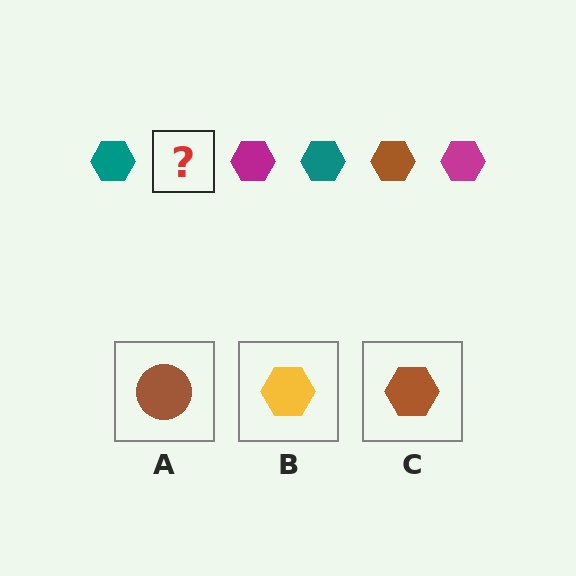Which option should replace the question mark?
Option C.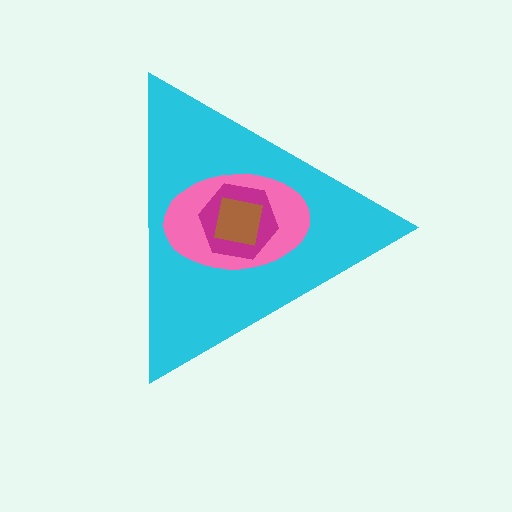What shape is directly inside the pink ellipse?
The magenta hexagon.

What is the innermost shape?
The brown square.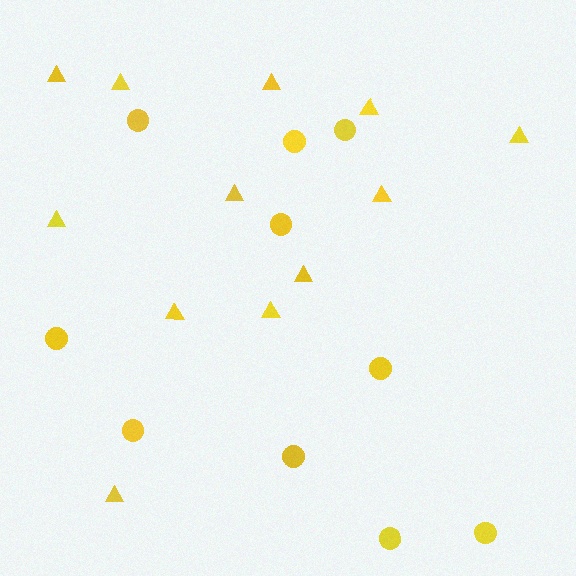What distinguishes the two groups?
There are 2 groups: one group of circles (10) and one group of triangles (12).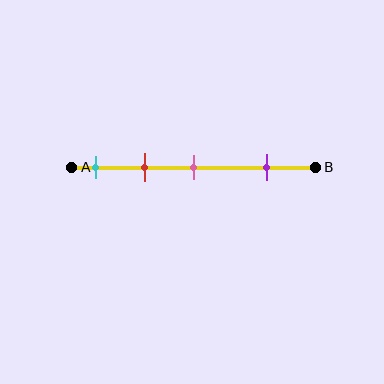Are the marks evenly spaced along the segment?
No, the marks are not evenly spaced.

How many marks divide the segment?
There are 4 marks dividing the segment.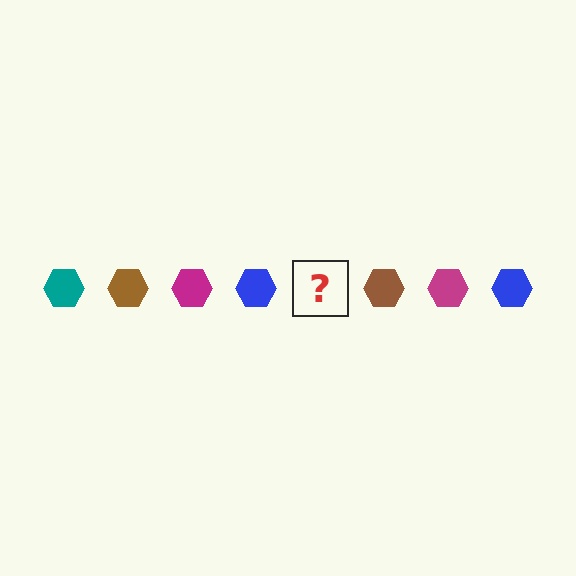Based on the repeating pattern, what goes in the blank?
The blank should be a teal hexagon.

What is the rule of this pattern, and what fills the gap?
The rule is that the pattern cycles through teal, brown, magenta, blue hexagons. The gap should be filled with a teal hexagon.